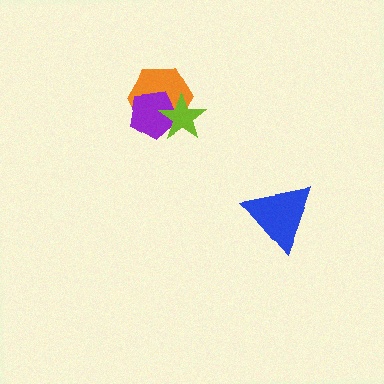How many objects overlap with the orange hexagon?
2 objects overlap with the orange hexagon.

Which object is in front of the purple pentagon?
The lime star is in front of the purple pentagon.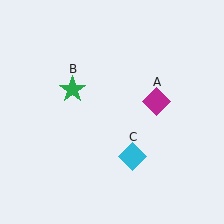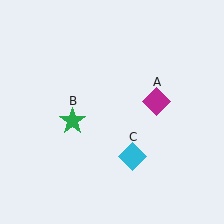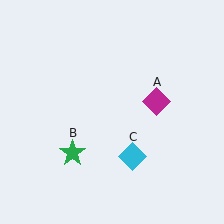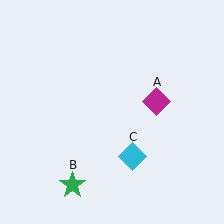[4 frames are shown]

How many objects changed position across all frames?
1 object changed position: green star (object B).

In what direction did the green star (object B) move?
The green star (object B) moved down.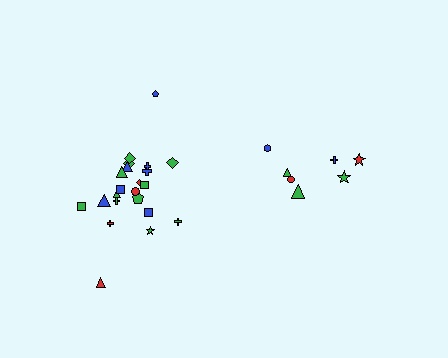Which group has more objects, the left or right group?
The left group.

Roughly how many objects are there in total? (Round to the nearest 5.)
Roughly 30 objects in total.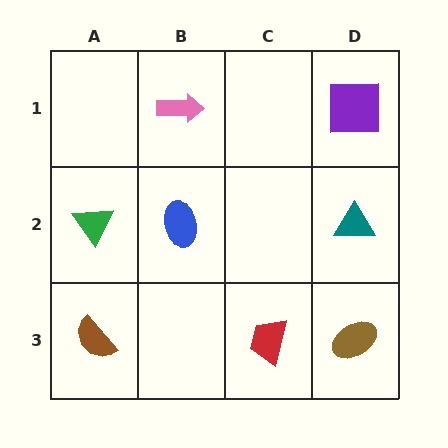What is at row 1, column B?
A pink arrow.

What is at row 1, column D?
A purple square.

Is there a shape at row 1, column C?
No, that cell is empty.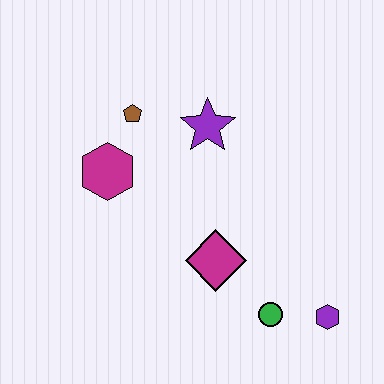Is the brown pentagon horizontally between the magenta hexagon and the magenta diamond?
Yes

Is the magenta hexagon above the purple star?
No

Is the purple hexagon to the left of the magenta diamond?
No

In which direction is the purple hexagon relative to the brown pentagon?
The purple hexagon is below the brown pentagon.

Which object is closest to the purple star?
The brown pentagon is closest to the purple star.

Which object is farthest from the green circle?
The brown pentagon is farthest from the green circle.